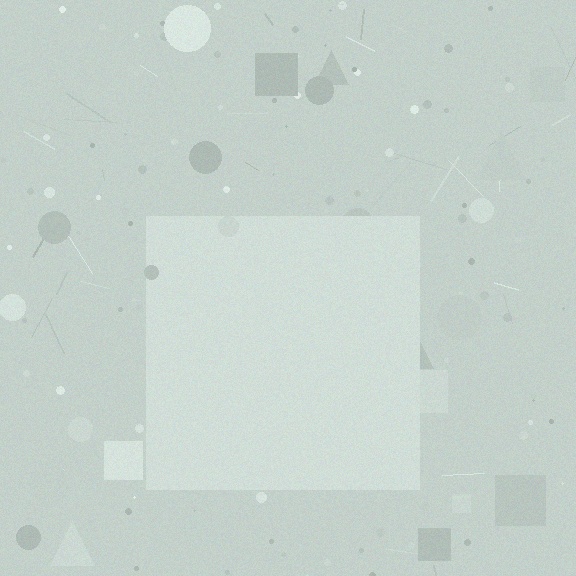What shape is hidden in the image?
A square is hidden in the image.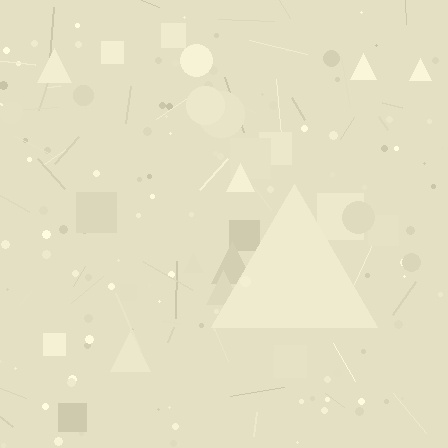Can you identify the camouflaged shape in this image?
The camouflaged shape is a triangle.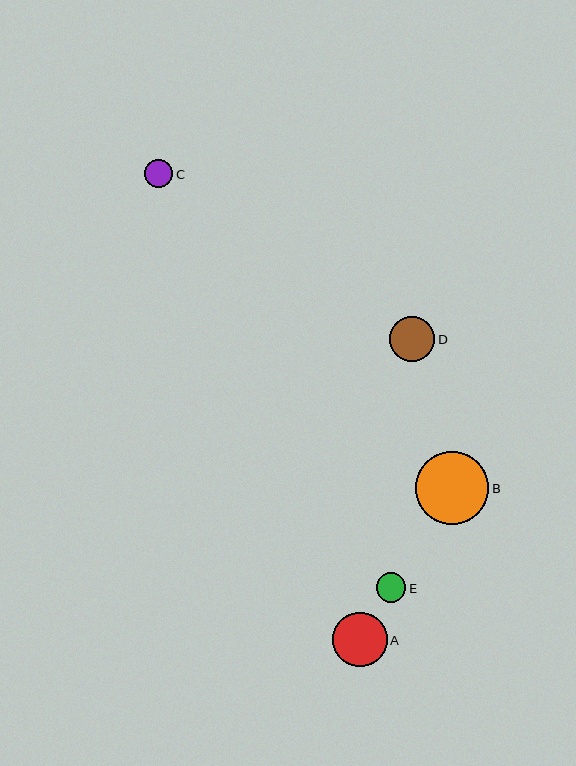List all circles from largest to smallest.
From largest to smallest: B, A, D, E, C.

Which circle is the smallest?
Circle C is the smallest with a size of approximately 28 pixels.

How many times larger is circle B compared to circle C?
Circle B is approximately 2.6 times the size of circle C.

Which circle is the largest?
Circle B is the largest with a size of approximately 73 pixels.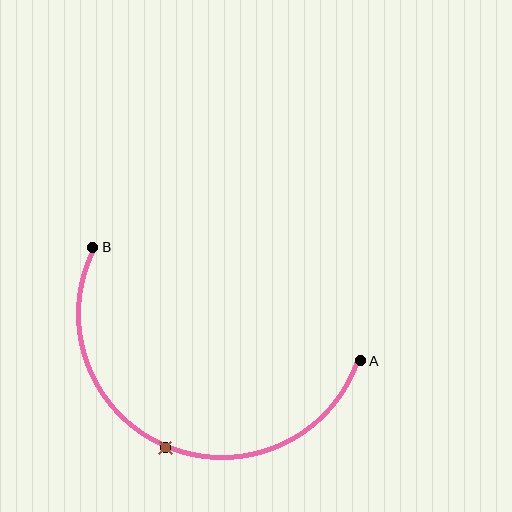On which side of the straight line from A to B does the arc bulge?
The arc bulges below the straight line connecting A and B.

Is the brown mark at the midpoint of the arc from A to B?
Yes. The brown mark lies on the arc at equal arc-length from both A and B — it is the arc midpoint.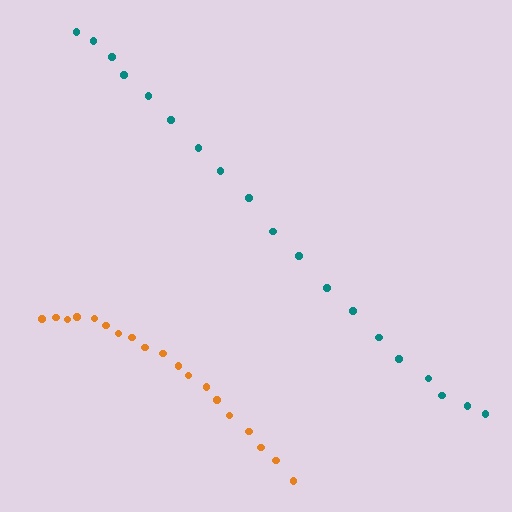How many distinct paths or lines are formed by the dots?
There are 2 distinct paths.